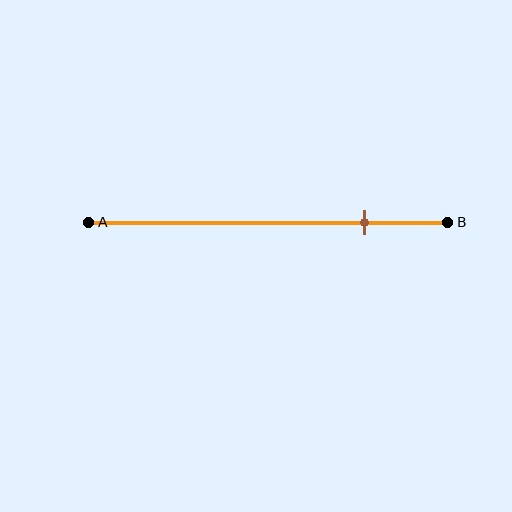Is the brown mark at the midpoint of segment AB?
No, the mark is at about 75% from A, not at the 50% midpoint.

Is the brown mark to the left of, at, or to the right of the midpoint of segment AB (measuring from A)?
The brown mark is to the right of the midpoint of segment AB.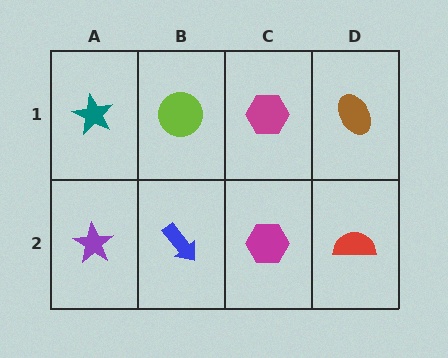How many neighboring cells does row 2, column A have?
2.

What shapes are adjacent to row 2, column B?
A lime circle (row 1, column B), a purple star (row 2, column A), a magenta hexagon (row 2, column C).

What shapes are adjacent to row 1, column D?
A red semicircle (row 2, column D), a magenta hexagon (row 1, column C).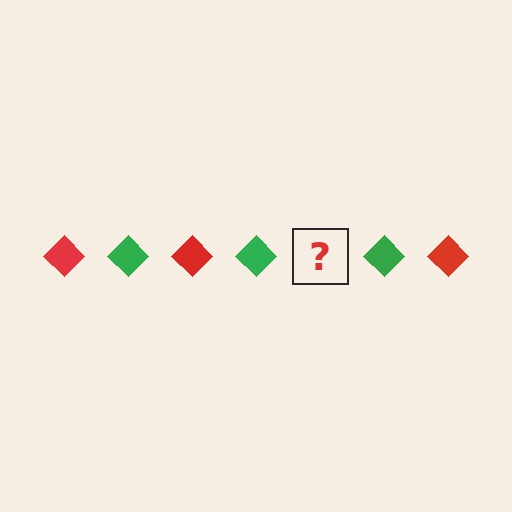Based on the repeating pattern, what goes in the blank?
The blank should be a red diamond.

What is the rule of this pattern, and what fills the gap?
The rule is that the pattern cycles through red, green diamonds. The gap should be filled with a red diamond.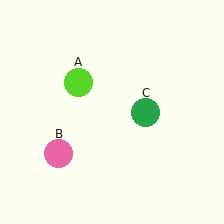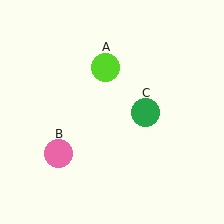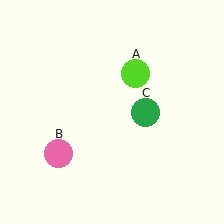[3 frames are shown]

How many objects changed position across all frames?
1 object changed position: lime circle (object A).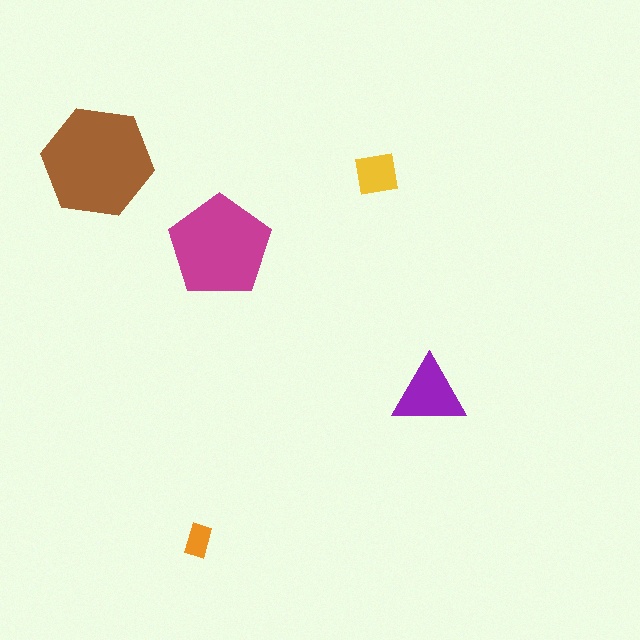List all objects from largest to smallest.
The brown hexagon, the magenta pentagon, the purple triangle, the yellow square, the orange rectangle.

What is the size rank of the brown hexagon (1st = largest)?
1st.